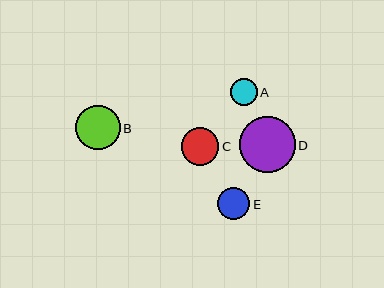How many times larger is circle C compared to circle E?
Circle C is approximately 1.2 times the size of circle E.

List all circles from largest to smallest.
From largest to smallest: D, B, C, E, A.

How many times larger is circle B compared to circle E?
Circle B is approximately 1.4 times the size of circle E.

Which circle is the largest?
Circle D is the largest with a size of approximately 56 pixels.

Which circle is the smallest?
Circle A is the smallest with a size of approximately 27 pixels.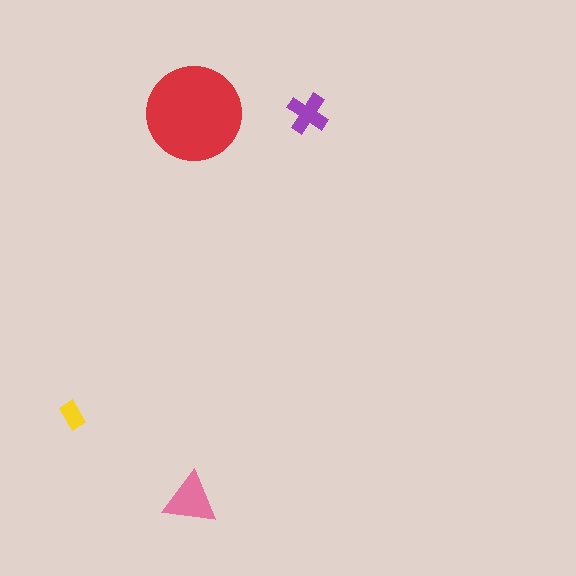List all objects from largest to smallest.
The red circle, the pink triangle, the purple cross, the yellow rectangle.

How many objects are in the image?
There are 4 objects in the image.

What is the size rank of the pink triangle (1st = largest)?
2nd.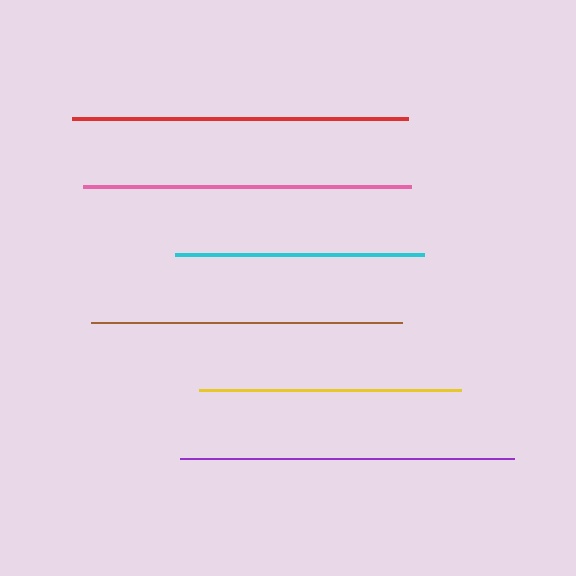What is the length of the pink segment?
The pink segment is approximately 327 pixels long.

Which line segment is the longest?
The red line is the longest at approximately 336 pixels.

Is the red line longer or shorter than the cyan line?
The red line is longer than the cyan line.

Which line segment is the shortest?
The cyan line is the shortest at approximately 249 pixels.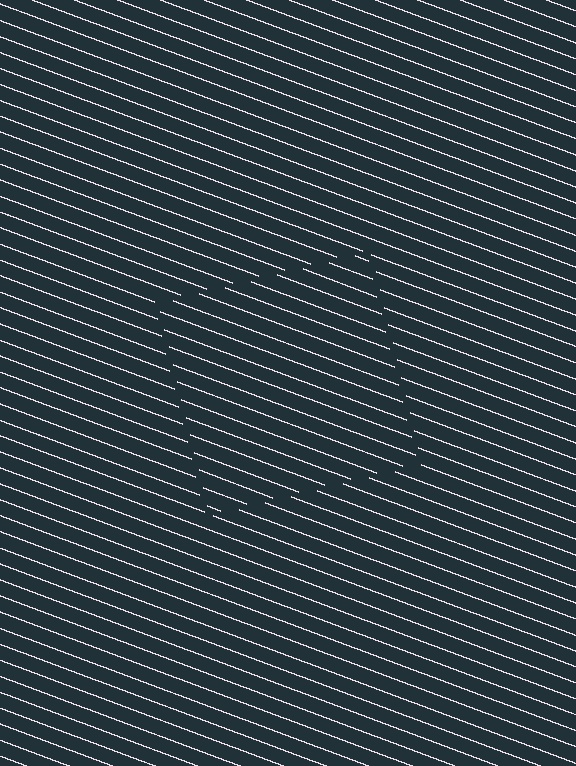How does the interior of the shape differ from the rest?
The interior of the shape contains the same grating, shifted by half a period — the contour is defined by the phase discontinuity where line-ends from the inner and outer gratings abut.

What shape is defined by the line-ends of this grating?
An illusory square. The interior of the shape contains the same grating, shifted by half a period — the contour is defined by the phase discontinuity where line-ends from the inner and outer gratings abut.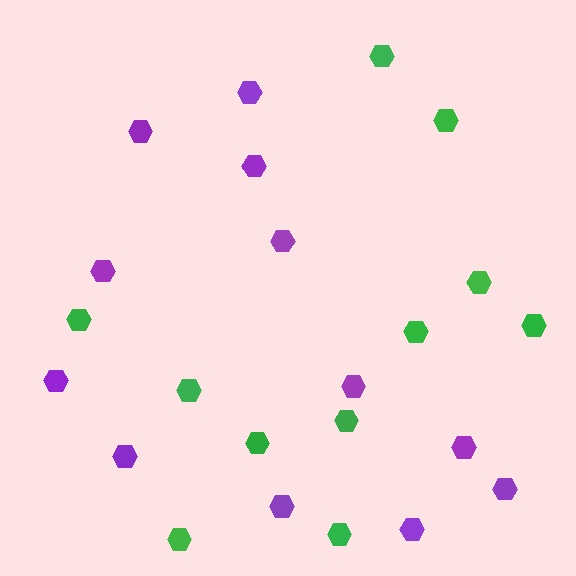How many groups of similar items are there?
There are 2 groups: one group of purple hexagons (12) and one group of green hexagons (11).